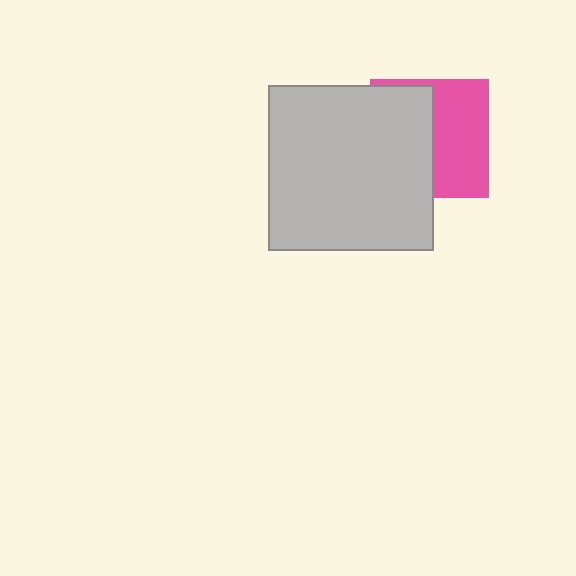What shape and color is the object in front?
The object in front is a light gray square.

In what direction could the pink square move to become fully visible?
The pink square could move right. That would shift it out from behind the light gray square entirely.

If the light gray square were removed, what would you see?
You would see the complete pink square.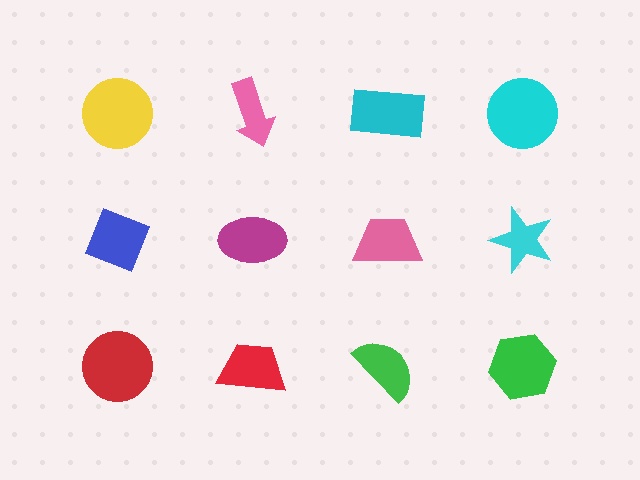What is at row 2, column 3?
A pink trapezoid.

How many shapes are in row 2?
4 shapes.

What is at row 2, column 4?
A cyan star.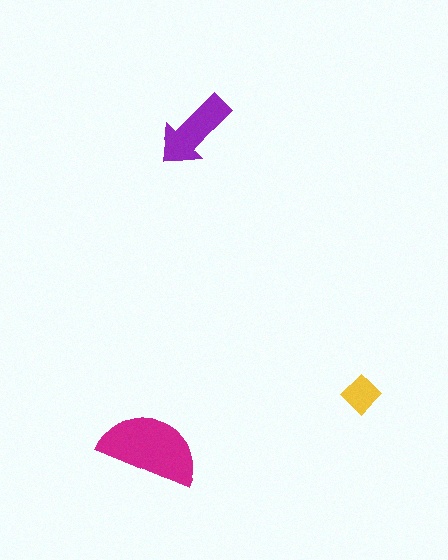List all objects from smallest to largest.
The yellow diamond, the purple arrow, the magenta semicircle.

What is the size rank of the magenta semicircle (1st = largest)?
1st.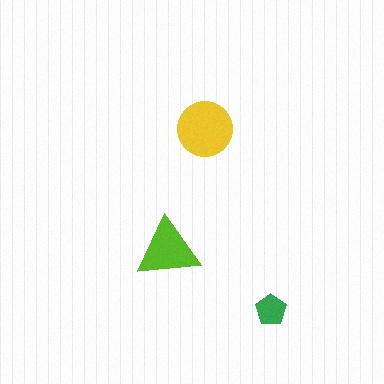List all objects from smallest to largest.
The green pentagon, the lime triangle, the yellow circle.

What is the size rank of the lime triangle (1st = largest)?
2nd.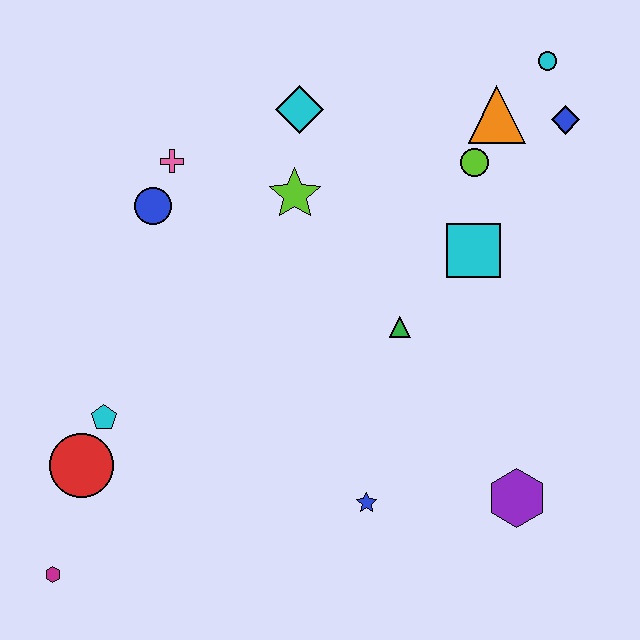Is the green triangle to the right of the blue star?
Yes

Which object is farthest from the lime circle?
The magenta hexagon is farthest from the lime circle.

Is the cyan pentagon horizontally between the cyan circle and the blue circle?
No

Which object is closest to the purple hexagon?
The blue star is closest to the purple hexagon.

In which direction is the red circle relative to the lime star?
The red circle is below the lime star.